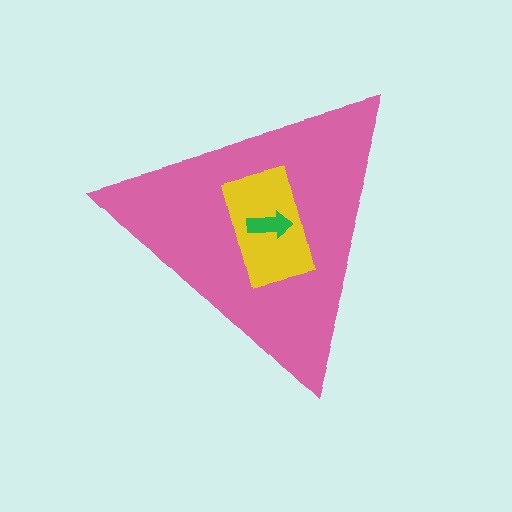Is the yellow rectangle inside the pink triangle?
Yes.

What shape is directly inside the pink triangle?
The yellow rectangle.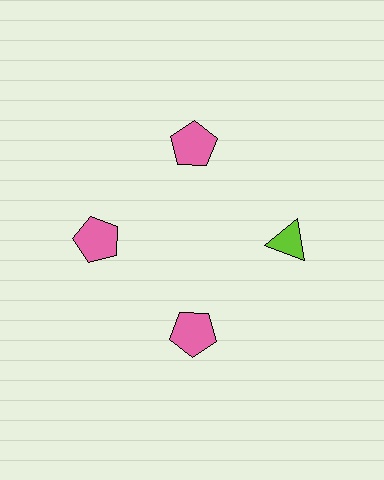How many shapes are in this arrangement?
There are 4 shapes arranged in a ring pattern.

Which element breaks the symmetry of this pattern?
The lime triangle at roughly the 3 o'clock position breaks the symmetry. All other shapes are pink pentagons.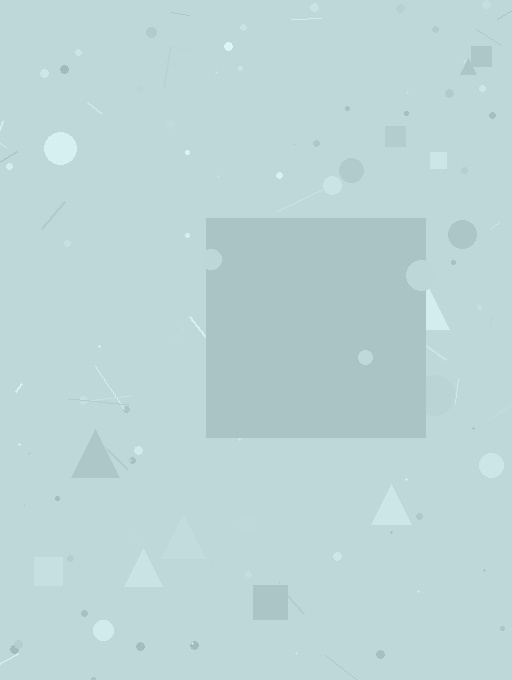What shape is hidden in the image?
A square is hidden in the image.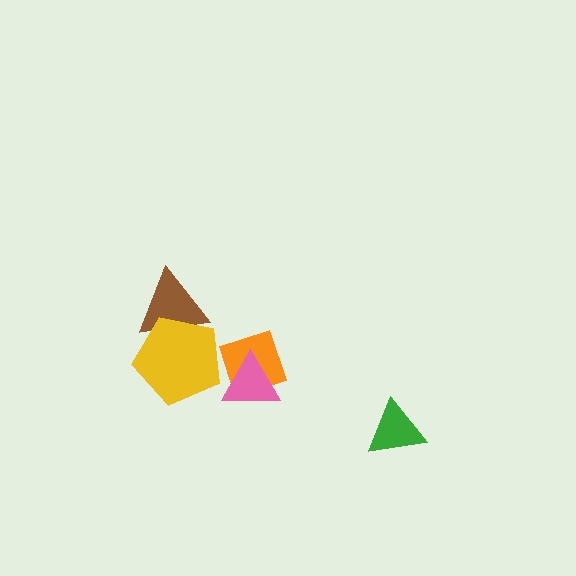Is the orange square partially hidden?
Yes, it is partially covered by another shape.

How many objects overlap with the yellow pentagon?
1 object overlaps with the yellow pentagon.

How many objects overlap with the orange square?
1 object overlaps with the orange square.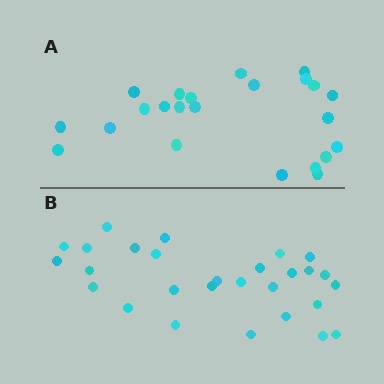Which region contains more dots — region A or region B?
Region B (the bottom region) has more dots.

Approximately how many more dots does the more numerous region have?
Region B has about 5 more dots than region A.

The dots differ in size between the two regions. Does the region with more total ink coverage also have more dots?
No. Region A has more total ink coverage because its dots are larger, but region B actually contains more individual dots. Total area can be misleading — the number of items is what matters here.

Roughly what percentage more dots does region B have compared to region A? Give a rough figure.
About 20% more.